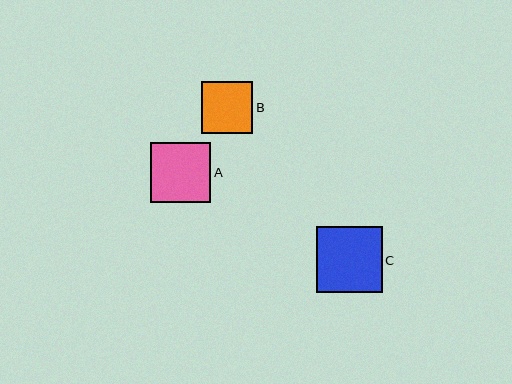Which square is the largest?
Square C is the largest with a size of approximately 66 pixels.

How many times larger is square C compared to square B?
Square C is approximately 1.3 times the size of square B.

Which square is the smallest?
Square B is the smallest with a size of approximately 51 pixels.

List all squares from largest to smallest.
From largest to smallest: C, A, B.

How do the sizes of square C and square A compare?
Square C and square A are approximately the same size.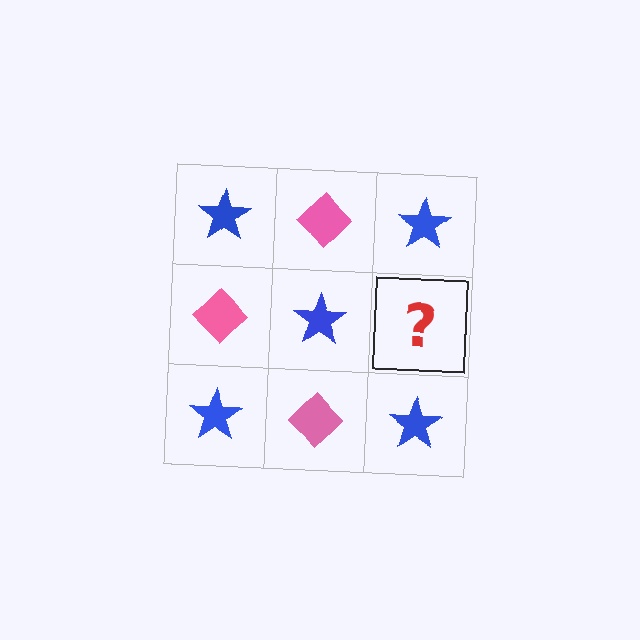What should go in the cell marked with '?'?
The missing cell should contain a pink diamond.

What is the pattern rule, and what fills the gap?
The rule is that it alternates blue star and pink diamond in a checkerboard pattern. The gap should be filled with a pink diamond.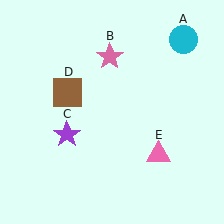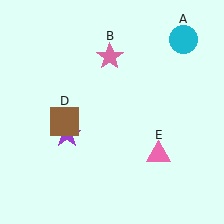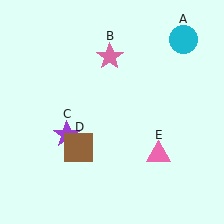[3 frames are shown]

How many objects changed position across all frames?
1 object changed position: brown square (object D).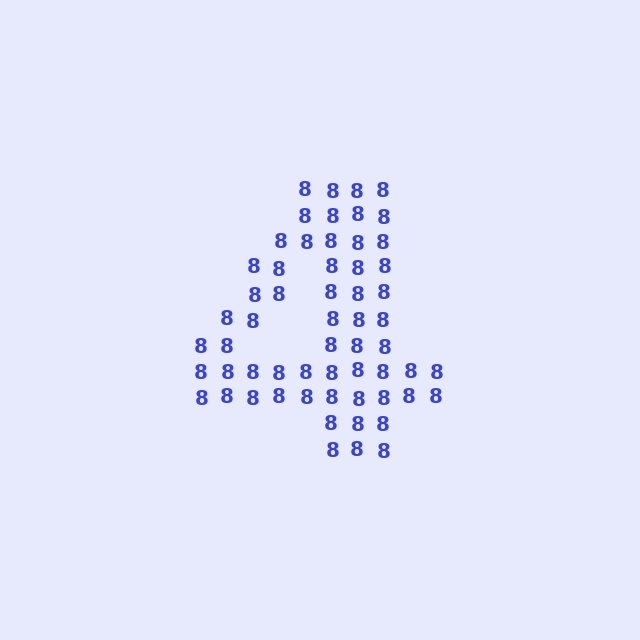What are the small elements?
The small elements are digit 8's.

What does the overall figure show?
The overall figure shows the digit 4.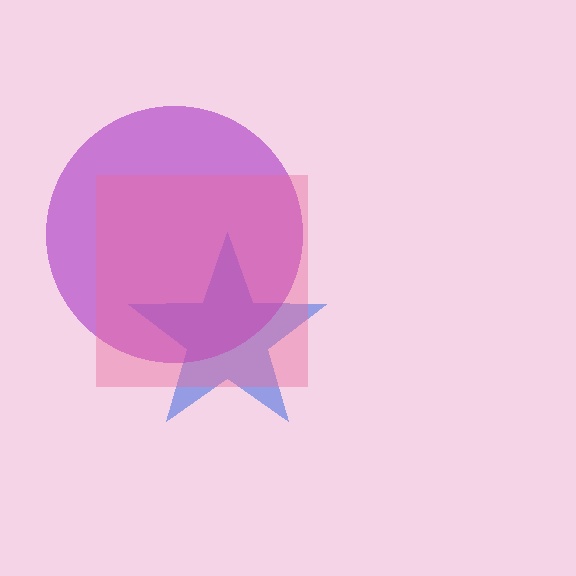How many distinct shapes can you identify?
There are 3 distinct shapes: a blue star, a purple circle, a pink square.